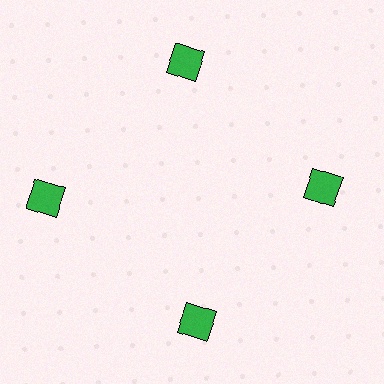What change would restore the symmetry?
The symmetry would be restored by moving it inward, back onto the ring so that all 4 squares sit at equal angles and equal distance from the center.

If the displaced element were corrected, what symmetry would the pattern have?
It would have 4-fold rotational symmetry — the pattern would map onto itself every 90 degrees.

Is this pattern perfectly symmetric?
No. The 4 green squares are arranged in a ring, but one element near the 9 o'clock position is pushed outward from the center, breaking the 4-fold rotational symmetry.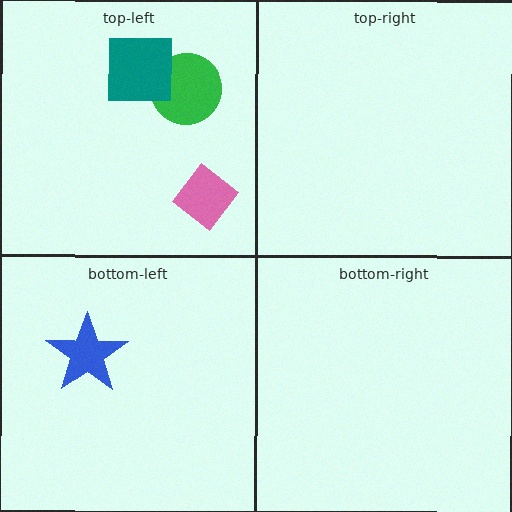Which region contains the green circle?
The top-left region.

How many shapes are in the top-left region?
3.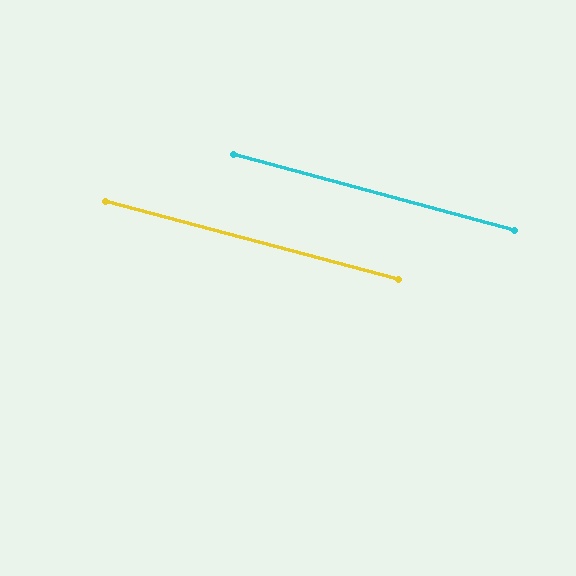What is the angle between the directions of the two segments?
Approximately 0 degrees.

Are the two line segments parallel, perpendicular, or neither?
Parallel — their directions differ by only 0.1°.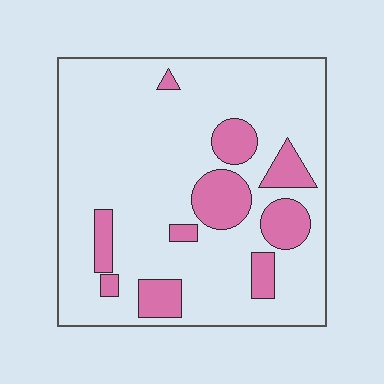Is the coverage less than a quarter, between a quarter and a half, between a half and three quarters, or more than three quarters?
Less than a quarter.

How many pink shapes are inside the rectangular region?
10.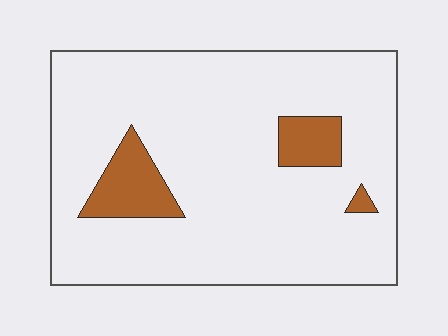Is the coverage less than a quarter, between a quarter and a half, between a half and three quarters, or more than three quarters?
Less than a quarter.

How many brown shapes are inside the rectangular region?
3.